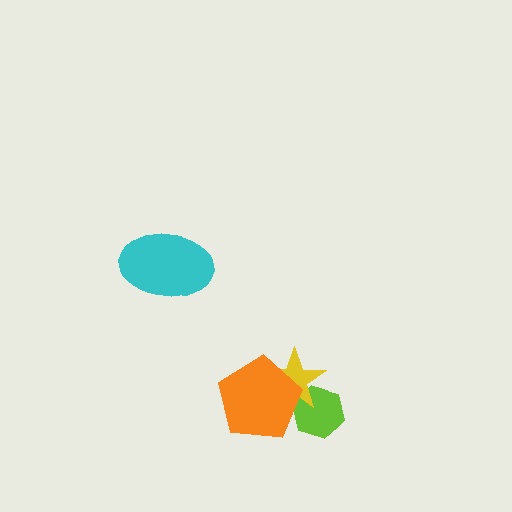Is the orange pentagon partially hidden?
No, no other shape covers it.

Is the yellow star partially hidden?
Yes, it is partially covered by another shape.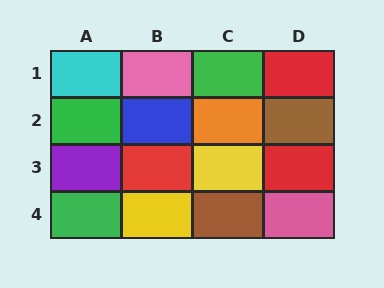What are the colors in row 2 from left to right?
Green, blue, orange, brown.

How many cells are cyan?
1 cell is cyan.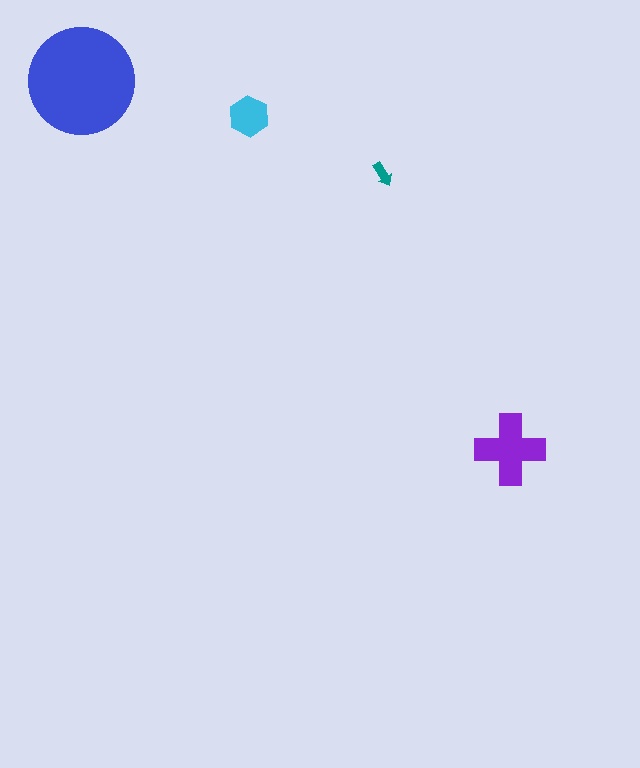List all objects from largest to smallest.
The blue circle, the purple cross, the cyan hexagon, the teal arrow.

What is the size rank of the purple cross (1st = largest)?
2nd.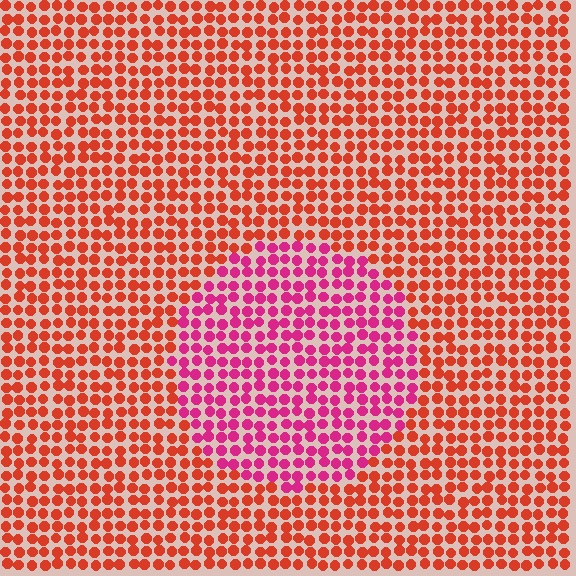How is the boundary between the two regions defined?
The boundary is defined purely by a slight shift in hue (about 41 degrees). Spacing, size, and orientation are identical on both sides.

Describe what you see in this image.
The image is filled with small red elements in a uniform arrangement. A circle-shaped region is visible where the elements are tinted to a slightly different hue, forming a subtle color boundary.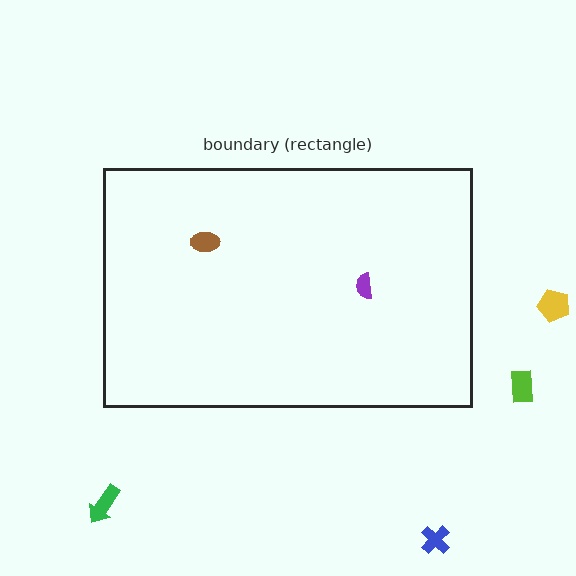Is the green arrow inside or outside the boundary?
Outside.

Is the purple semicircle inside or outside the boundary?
Inside.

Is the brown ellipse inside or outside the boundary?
Inside.